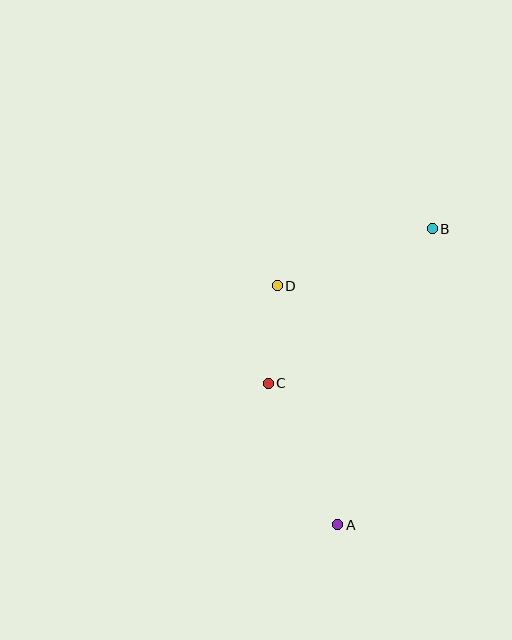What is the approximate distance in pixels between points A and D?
The distance between A and D is approximately 247 pixels.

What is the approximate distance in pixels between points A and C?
The distance between A and C is approximately 158 pixels.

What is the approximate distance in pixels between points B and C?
The distance between B and C is approximately 226 pixels.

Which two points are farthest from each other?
Points A and B are farthest from each other.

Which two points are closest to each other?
Points C and D are closest to each other.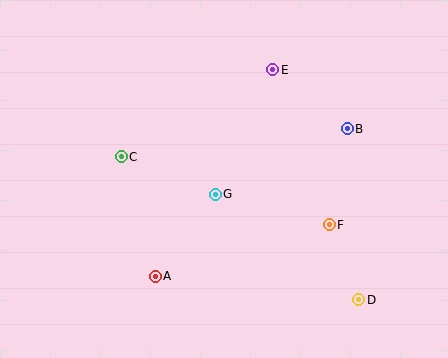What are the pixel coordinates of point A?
Point A is at (155, 276).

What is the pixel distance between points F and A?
The distance between F and A is 181 pixels.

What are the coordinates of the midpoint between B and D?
The midpoint between B and D is at (353, 214).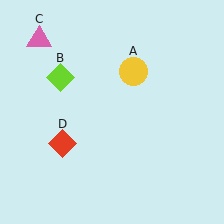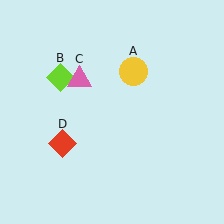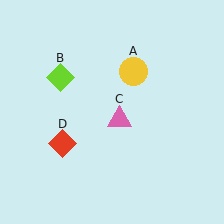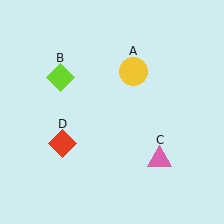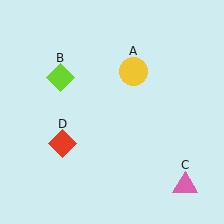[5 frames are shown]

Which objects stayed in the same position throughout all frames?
Yellow circle (object A) and lime diamond (object B) and red diamond (object D) remained stationary.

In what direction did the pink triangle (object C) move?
The pink triangle (object C) moved down and to the right.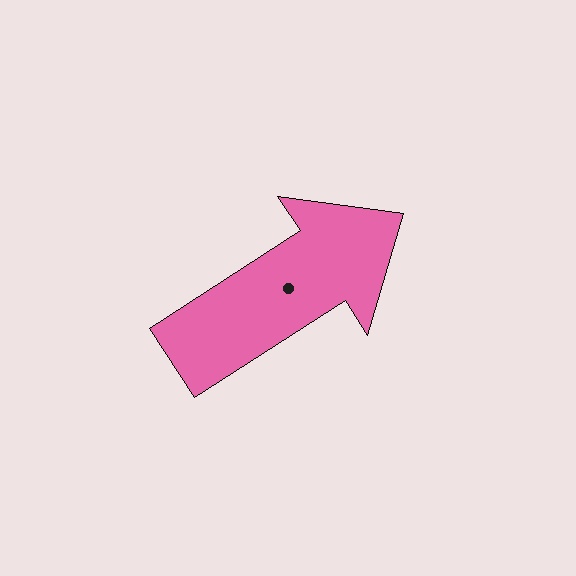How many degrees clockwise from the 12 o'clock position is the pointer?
Approximately 57 degrees.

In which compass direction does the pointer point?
Northeast.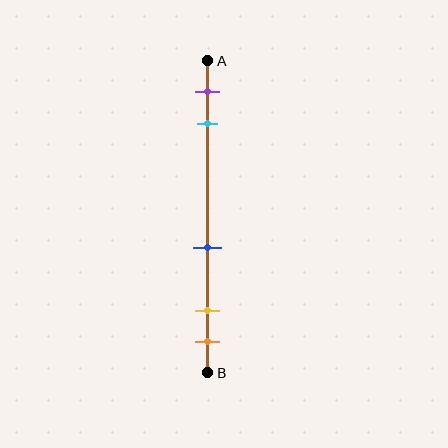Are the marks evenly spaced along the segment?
No, the marks are not evenly spaced.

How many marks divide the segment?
There are 5 marks dividing the segment.